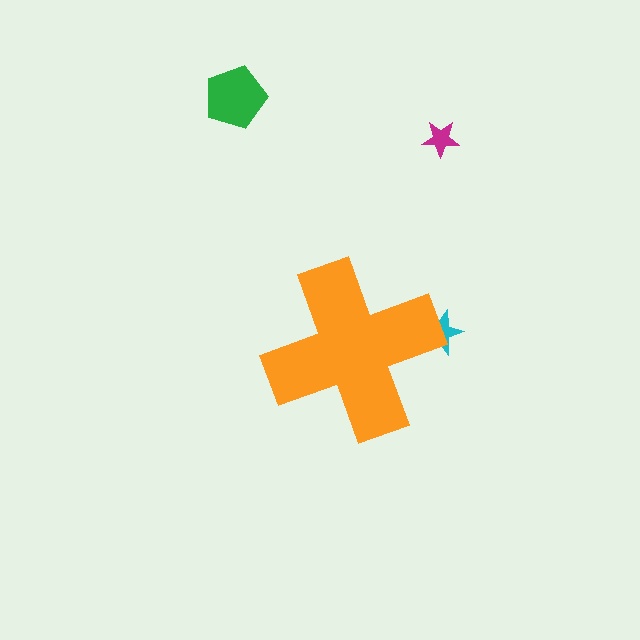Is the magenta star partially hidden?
No, the magenta star is fully visible.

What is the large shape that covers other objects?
An orange cross.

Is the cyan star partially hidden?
Yes, the cyan star is partially hidden behind the orange cross.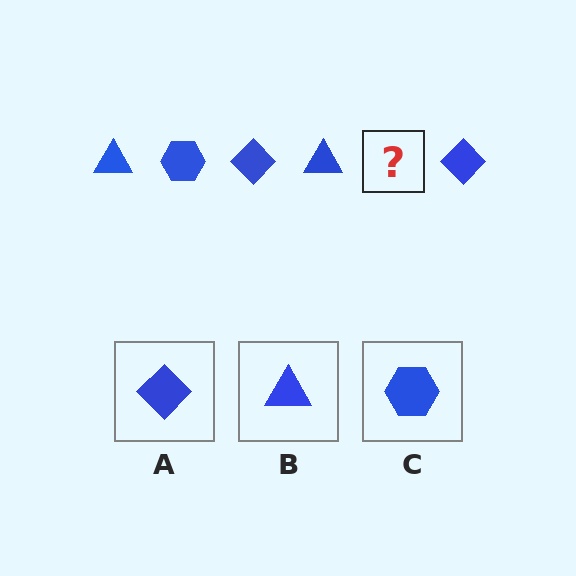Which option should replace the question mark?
Option C.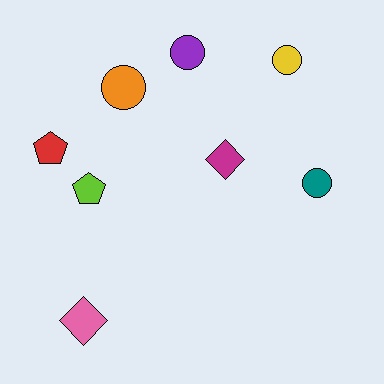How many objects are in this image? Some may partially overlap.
There are 8 objects.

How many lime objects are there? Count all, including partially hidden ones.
There is 1 lime object.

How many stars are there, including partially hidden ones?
There are no stars.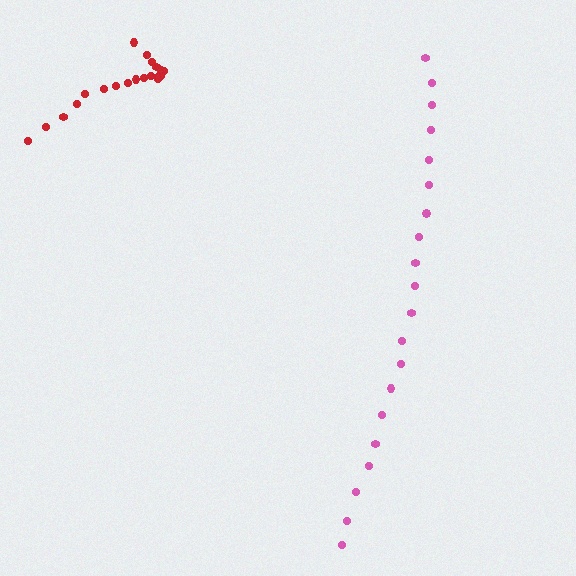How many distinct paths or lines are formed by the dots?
There are 2 distinct paths.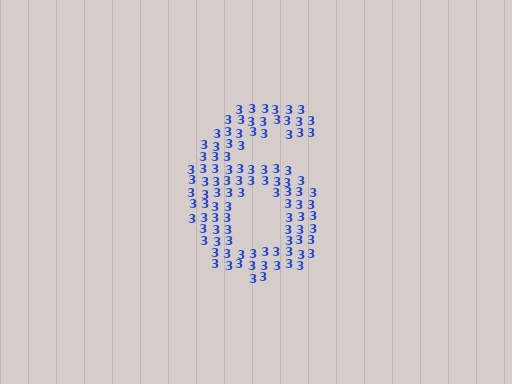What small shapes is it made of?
It is made of small digit 3's.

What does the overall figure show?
The overall figure shows the digit 6.